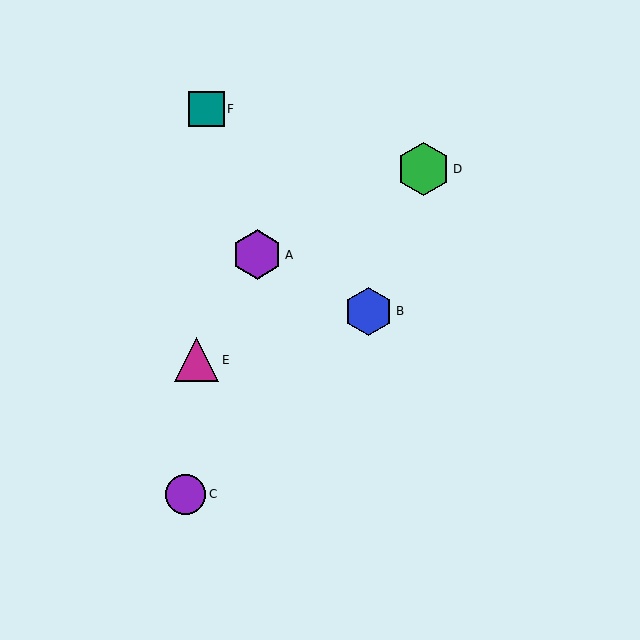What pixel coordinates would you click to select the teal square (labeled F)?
Click at (206, 109) to select the teal square F.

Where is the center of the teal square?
The center of the teal square is at (206, 109).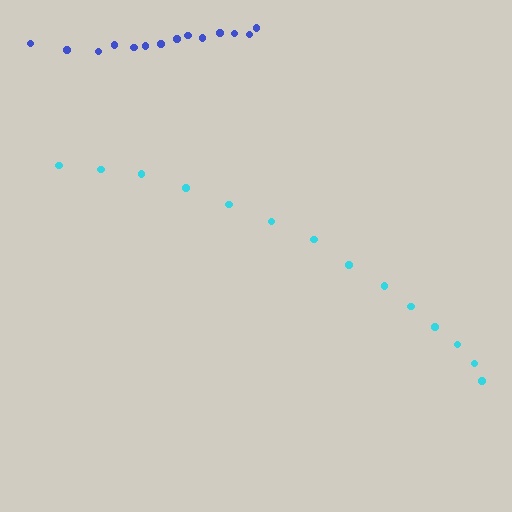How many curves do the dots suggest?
There are 2 distinct paths.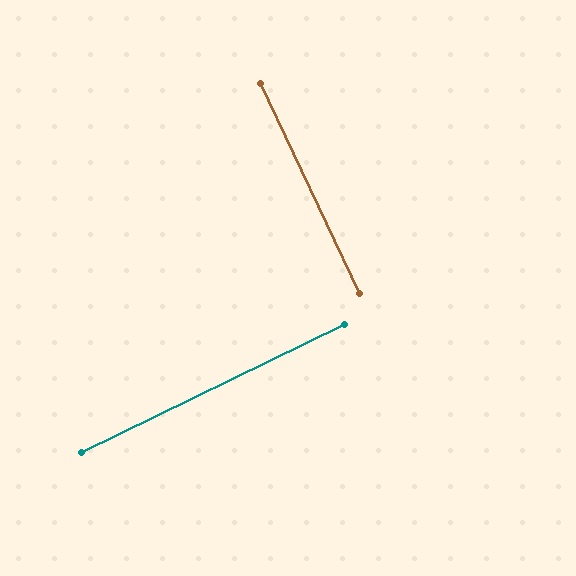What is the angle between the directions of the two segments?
Approximately 90 degrees.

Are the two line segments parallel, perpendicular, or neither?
Perpendicular — they meet at approximately 90°.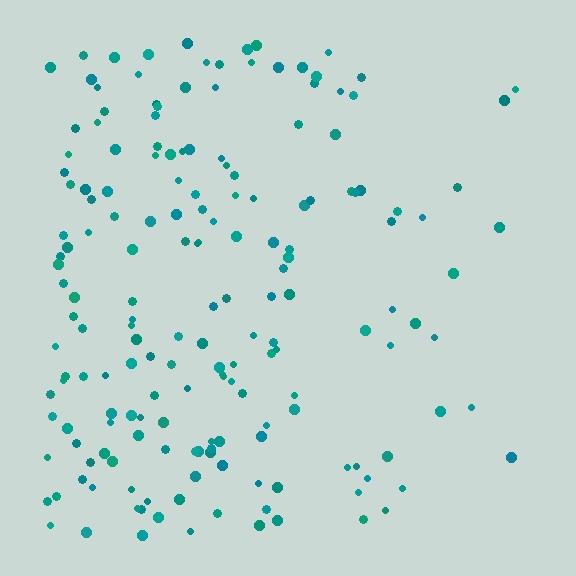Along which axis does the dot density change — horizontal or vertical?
Horizontal.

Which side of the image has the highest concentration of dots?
The left.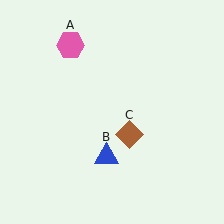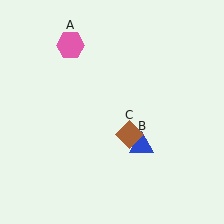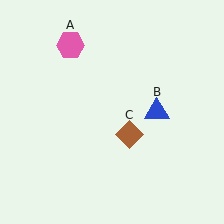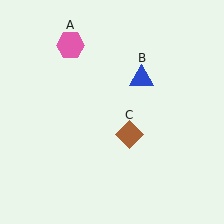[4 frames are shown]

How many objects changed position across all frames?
1 object changed position: blue triangle (object B).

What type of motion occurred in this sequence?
The blue triangle (object B) rotated counterclockwise around the center of the scene.